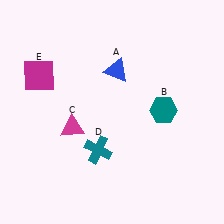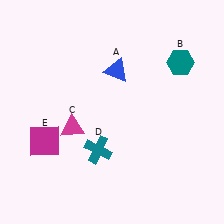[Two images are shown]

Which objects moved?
The objects that moved are: the teal hexagon (B), the magenta square (E).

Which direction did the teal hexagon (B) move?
The teal hexagon (B) moved up.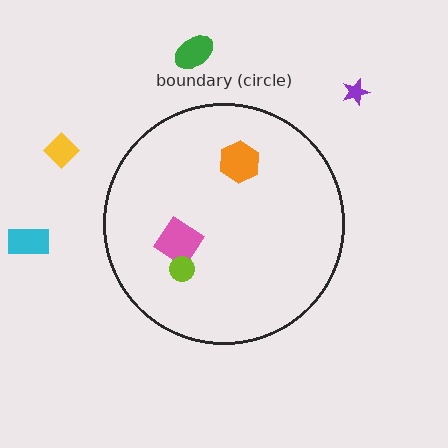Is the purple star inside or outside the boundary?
Outside.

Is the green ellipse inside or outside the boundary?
Outside.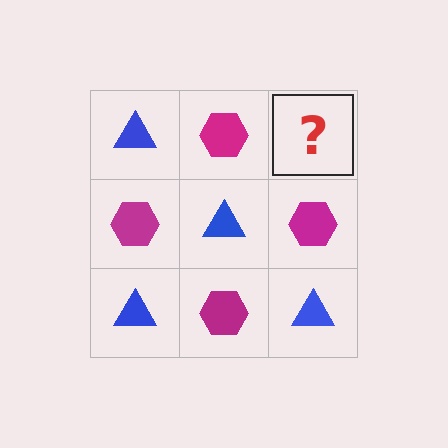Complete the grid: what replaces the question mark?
The question mark should be replaced with a blue triangle.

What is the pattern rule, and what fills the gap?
The rule is that it alternates blue triangle and magenta hexagon in a checkerboard pattern. The gap should be filled with a blue triangle.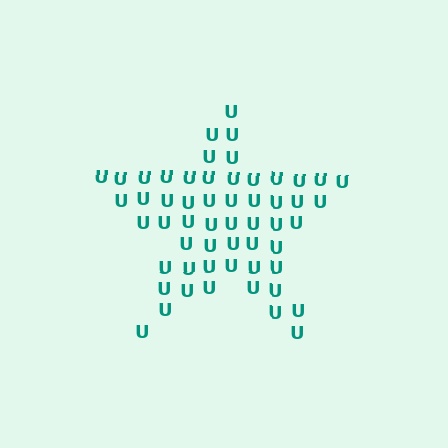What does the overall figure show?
The overall figure shows a star.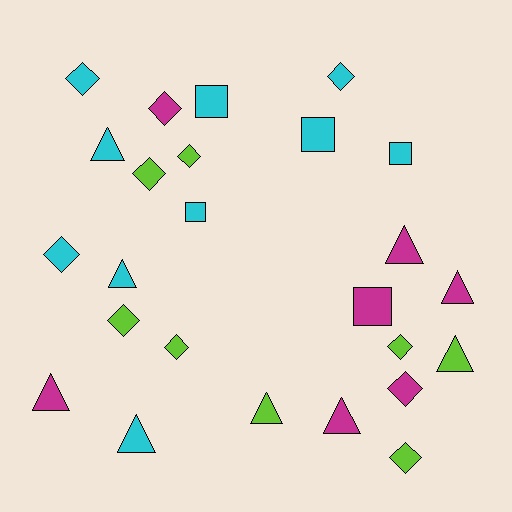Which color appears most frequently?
Cyan, with 10 objects.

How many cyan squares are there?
There are 4 cyan squares.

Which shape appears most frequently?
Diamond, with 11 objects.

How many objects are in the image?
There are 25 objects.